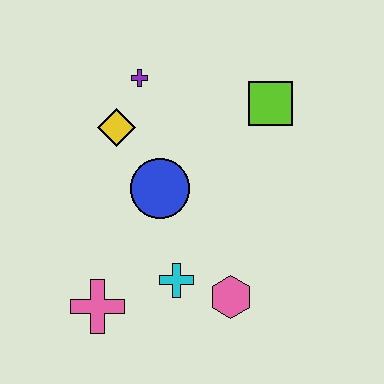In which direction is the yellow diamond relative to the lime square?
The yellow diamond is to the left of the lime square.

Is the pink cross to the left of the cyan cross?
Yes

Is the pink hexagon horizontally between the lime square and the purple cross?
Yes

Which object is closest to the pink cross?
The cyan cross is closest to the pink cross.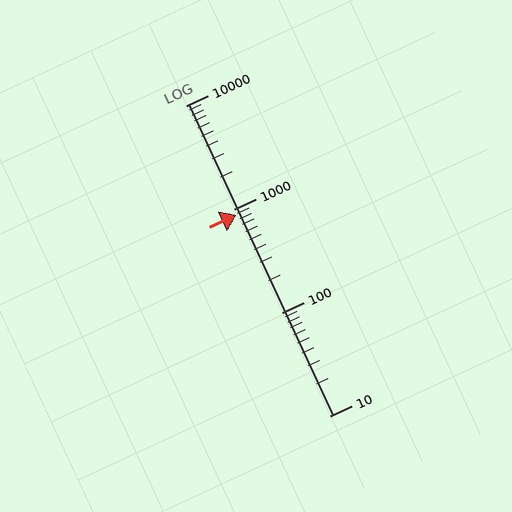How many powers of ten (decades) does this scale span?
The scale spans 3 decades, from 10 to 10000.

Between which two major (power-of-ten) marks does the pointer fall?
The pointer is between 100 and 1000.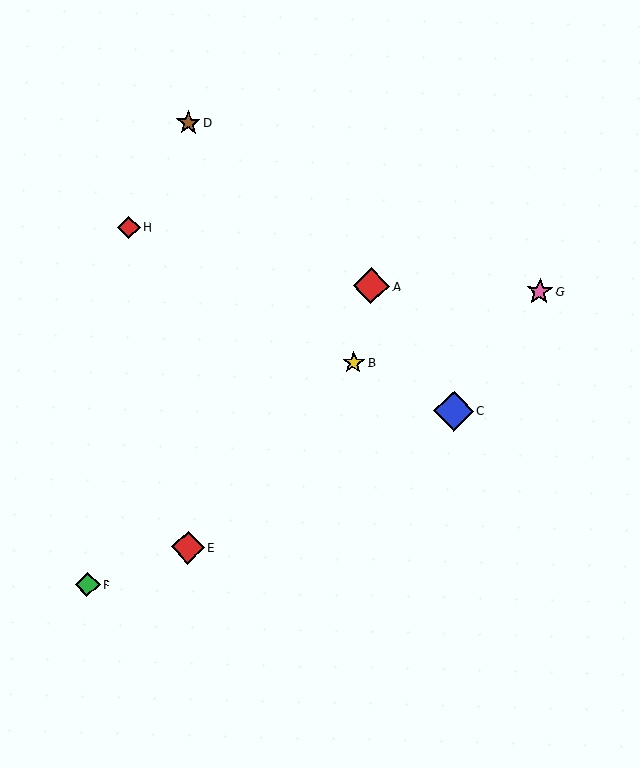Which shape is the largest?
The blue diamond (labeled C) is the largest.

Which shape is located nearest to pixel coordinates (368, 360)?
The yellow star (labeled B) at (353, 362) is nearest to that location.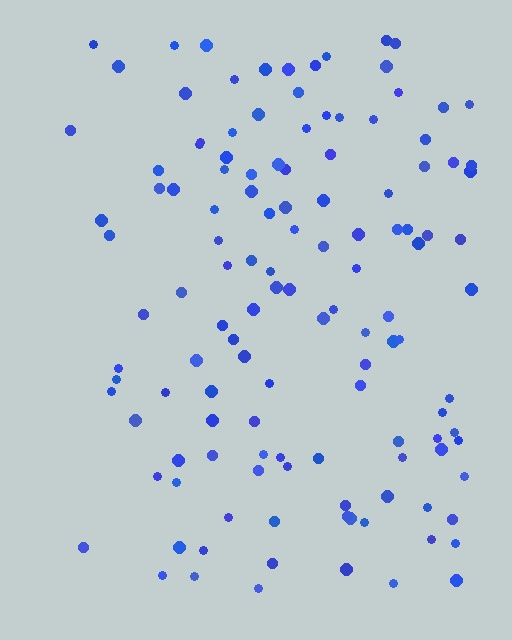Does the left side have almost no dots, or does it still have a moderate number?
Still a moderate number, just noticeably fewer than the right.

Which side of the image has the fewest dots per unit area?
The left.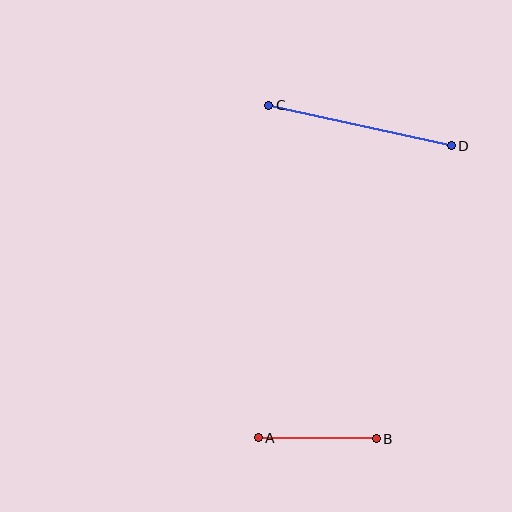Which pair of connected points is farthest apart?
Points C and D are farthest apart.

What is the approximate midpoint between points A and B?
The midpoint is at approximately (317, 438) pixels.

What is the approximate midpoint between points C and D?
The midpoint is at approximately (360, 125) pixels.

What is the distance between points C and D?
The distance is approximately 187 pixels.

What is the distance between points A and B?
The distance is approximately 118 pixels.